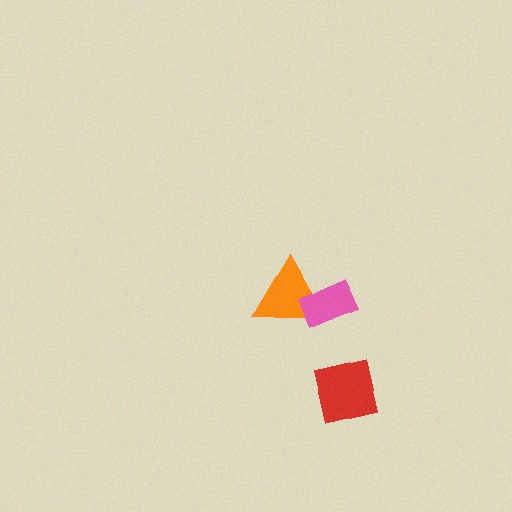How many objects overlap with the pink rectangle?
1 object overlaps with the pink rectangle.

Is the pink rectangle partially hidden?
No, no other shape covers it.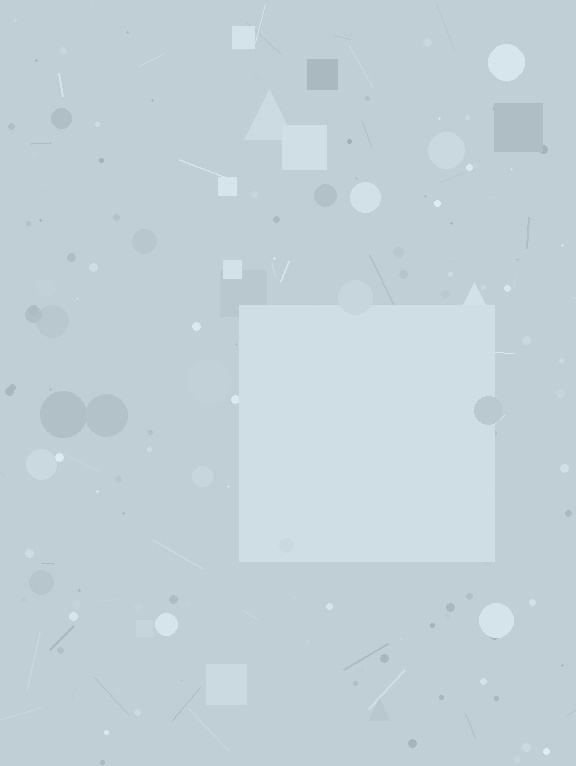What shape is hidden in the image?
A square is hidden in the image.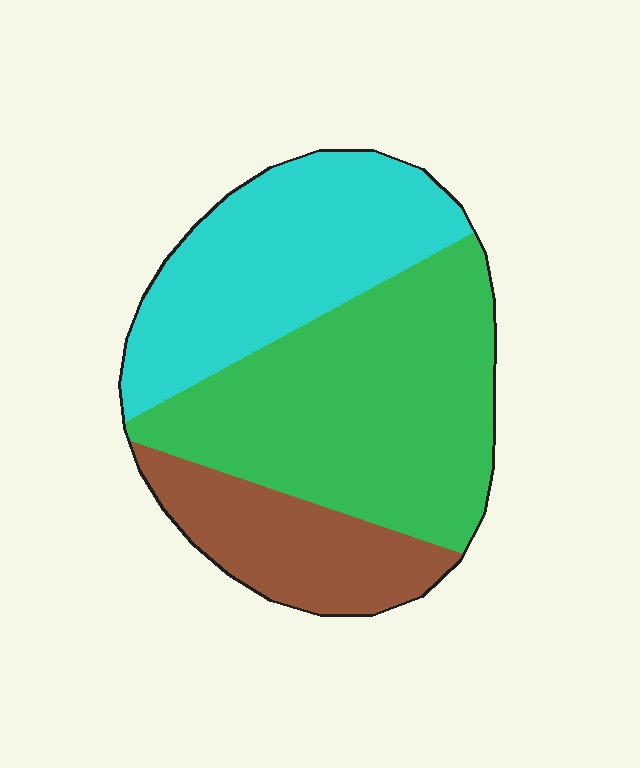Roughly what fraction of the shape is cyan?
Cyan takes up about one third (1/3) of the shape.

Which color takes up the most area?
Green, at roughly 45%.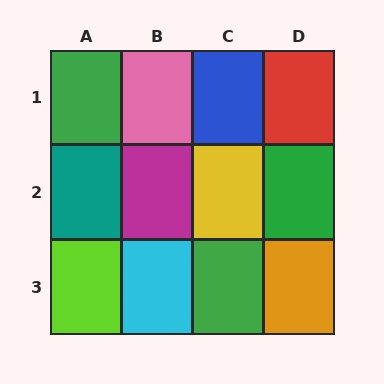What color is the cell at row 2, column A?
Teal.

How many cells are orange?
1 cell is orange.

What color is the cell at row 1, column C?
Blue.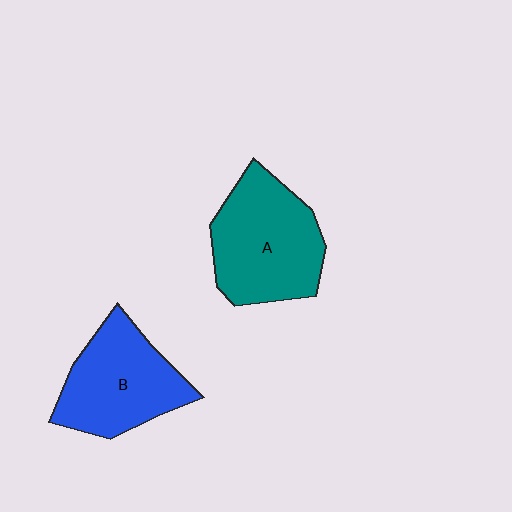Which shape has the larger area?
Shape A (teal).